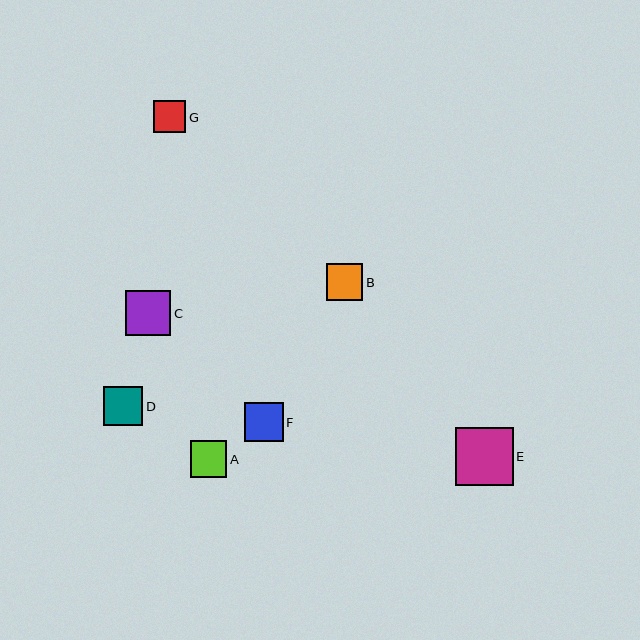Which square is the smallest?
Square G is the smallest with a size of approximately 32 pixels.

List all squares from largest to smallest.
From largest to smallest: E, C, D, F, A, B, G.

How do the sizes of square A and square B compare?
Square A and square B are approximately the same size.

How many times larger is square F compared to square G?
Square F is approximately 1.2 times the size of square G.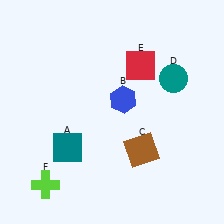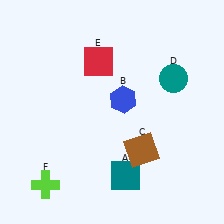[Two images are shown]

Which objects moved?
The objects that moved are: the teal square (A), the red square (E).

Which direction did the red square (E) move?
The red square (E) moved left.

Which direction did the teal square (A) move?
The teal square (A) moved right.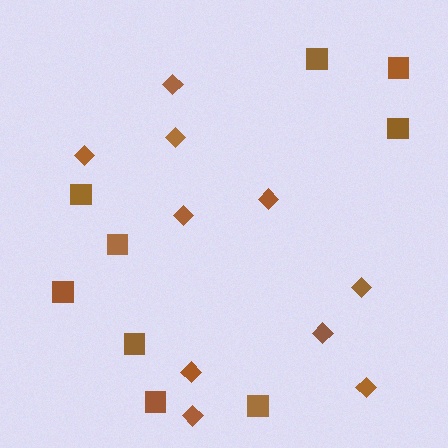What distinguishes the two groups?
There are 2 groups: one group of squares (9) and one group of diamonds (10).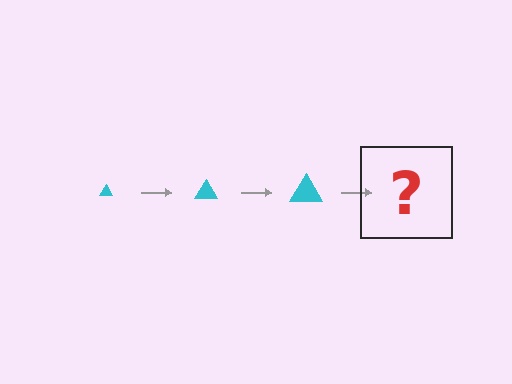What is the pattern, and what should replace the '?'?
The pattern is that the triangle gets progressively larger each step. The '?' should be a cyan triangle, larger than the previous one.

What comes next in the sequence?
The next element should be a cyan triangle, larger than the previous one.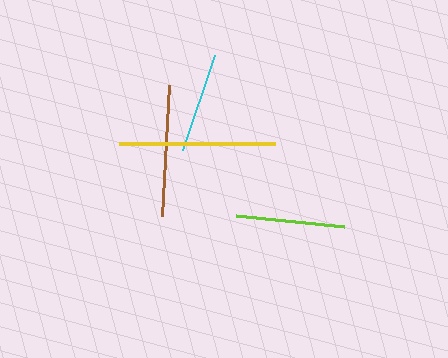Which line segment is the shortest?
The cyan line is the shortest at approximately 100 pixels.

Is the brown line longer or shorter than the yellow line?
The yellow line is longer than the brown line.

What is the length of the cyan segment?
The cyan segment is approximately 100 pixels long.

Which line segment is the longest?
The yellow line is the longest at approximately 156 pixels.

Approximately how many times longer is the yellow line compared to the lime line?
The yellow line is approximately 1.4 times the length of the lime line.